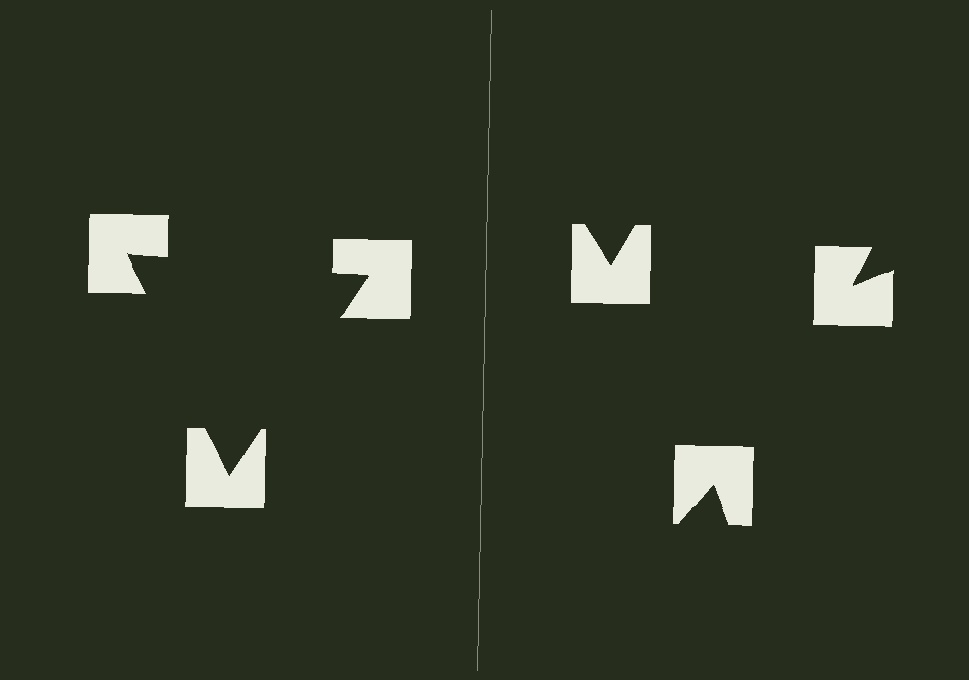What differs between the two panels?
The notched squares are positioned identically on both sides; only the wedge orientations differ. On the left they align to a triangle; on the right they are misaligned.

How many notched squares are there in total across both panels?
6 — 3 on each side.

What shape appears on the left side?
An illusory triangle.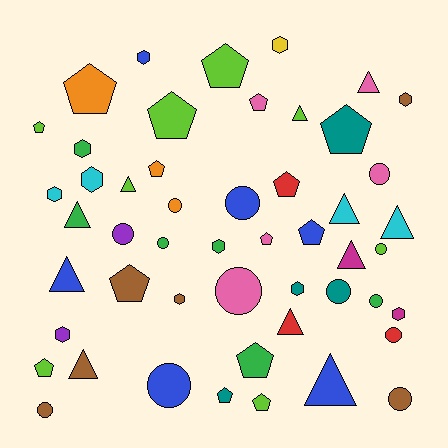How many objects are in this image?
There are 50 objects.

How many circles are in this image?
There are 13 circles.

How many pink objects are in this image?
There are 5 pink objects.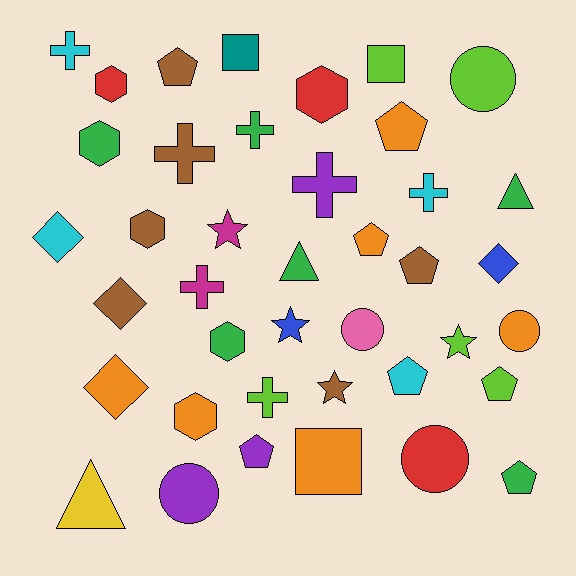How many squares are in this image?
There are 3 squares.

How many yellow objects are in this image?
There is 1 yellow object.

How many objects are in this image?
There are 40 objects.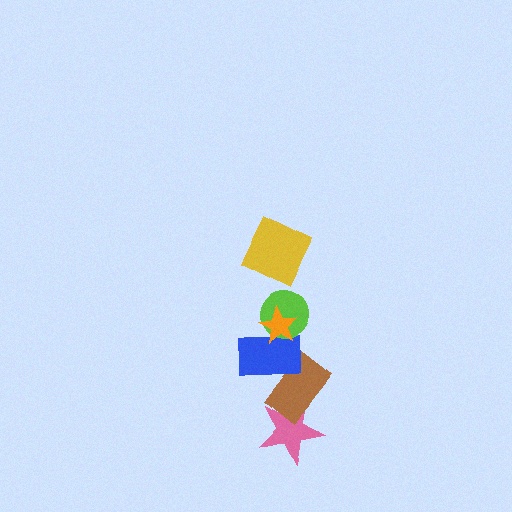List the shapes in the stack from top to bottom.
From top to bottom: the yellow square, the orange star, the lime circle, the blue rectangle, the brown rectangle, the pink star.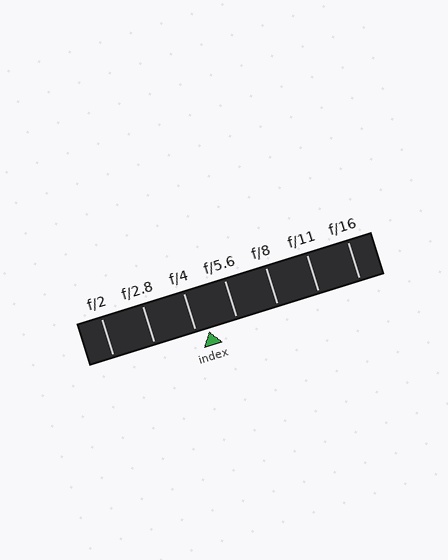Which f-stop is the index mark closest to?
The index mark is closest to f/4.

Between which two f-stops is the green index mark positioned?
The index mark is between f/4 and f/5.6.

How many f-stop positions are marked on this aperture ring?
There are 7 f-stop positions marked.